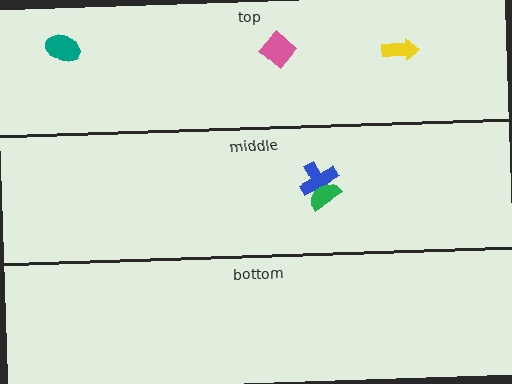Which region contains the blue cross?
The middle region.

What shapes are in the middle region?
The blue cross, the green semicircle.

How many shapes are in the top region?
3.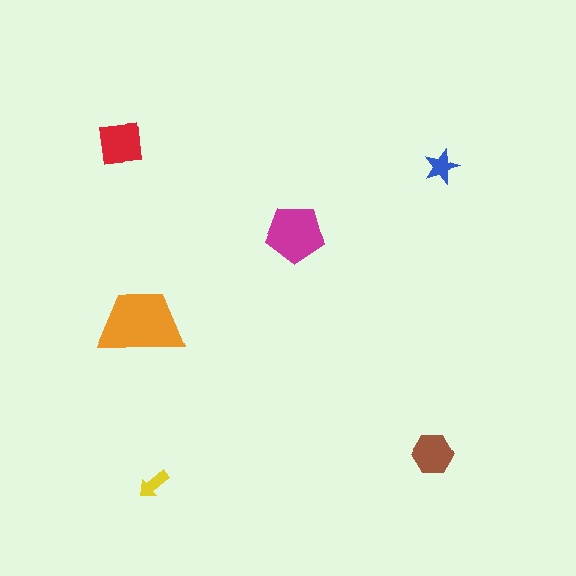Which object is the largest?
The orange trapezoid.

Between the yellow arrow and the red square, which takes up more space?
The red square.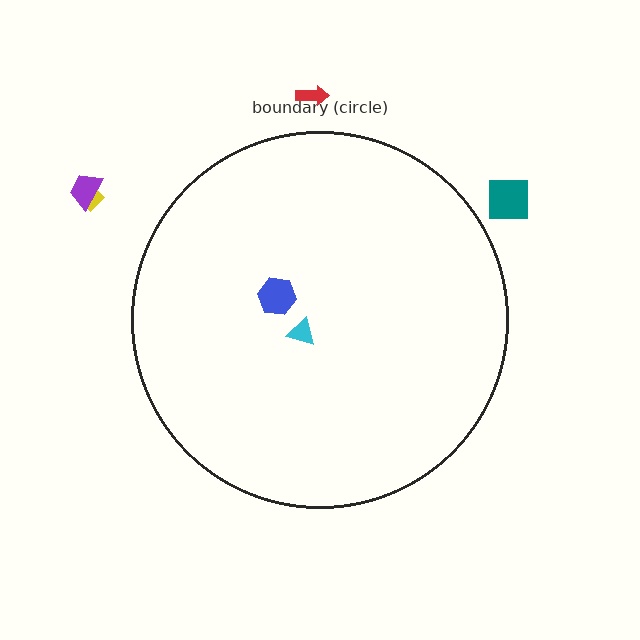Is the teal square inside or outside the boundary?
Outside.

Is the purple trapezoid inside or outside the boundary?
Outside.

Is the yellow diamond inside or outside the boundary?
Outside.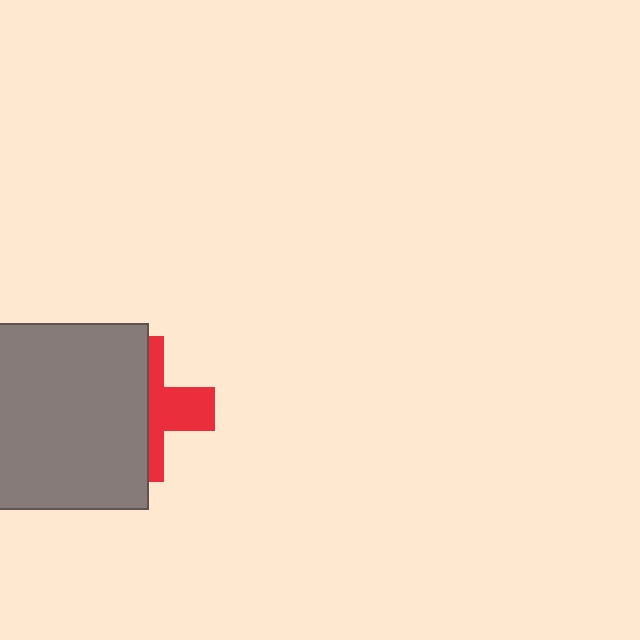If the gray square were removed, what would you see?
You would see the complete red cross.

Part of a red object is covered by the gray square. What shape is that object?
It is a cross.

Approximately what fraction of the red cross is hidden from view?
Roughly 60% of the red cross is hidden behind the gray square.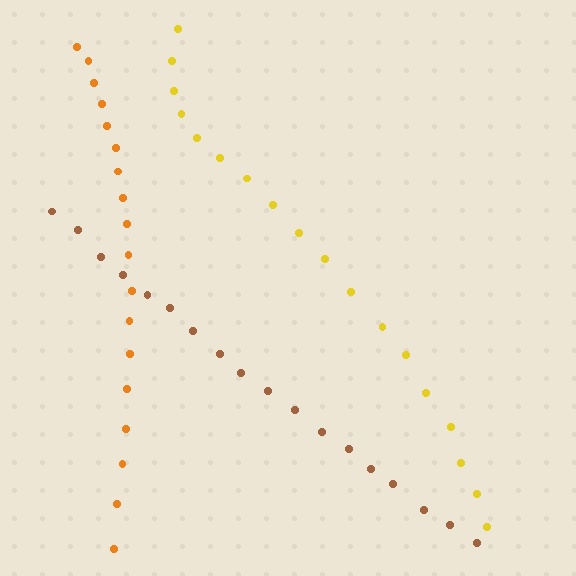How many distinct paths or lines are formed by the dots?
There are 3 distinct paths.